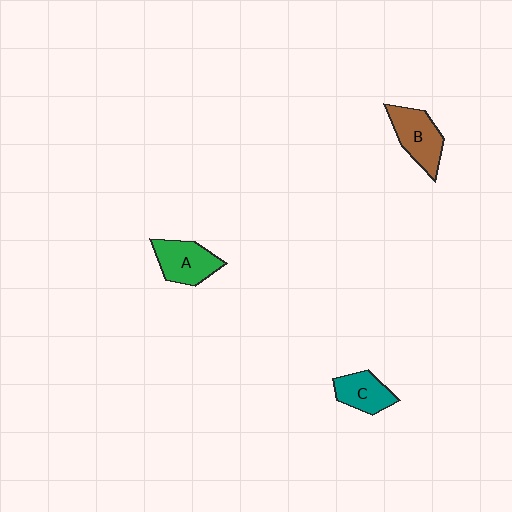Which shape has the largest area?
Shape B (brown).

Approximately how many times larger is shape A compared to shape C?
Approximately 1.2 times.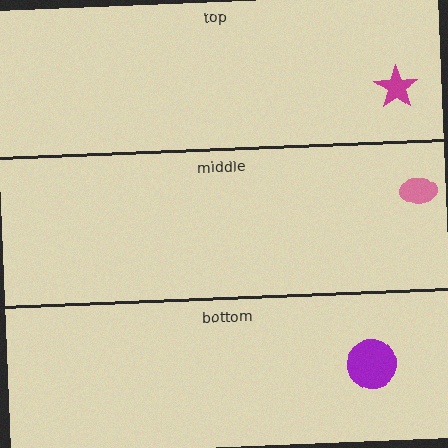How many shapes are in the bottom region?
1.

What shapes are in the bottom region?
The purple circle.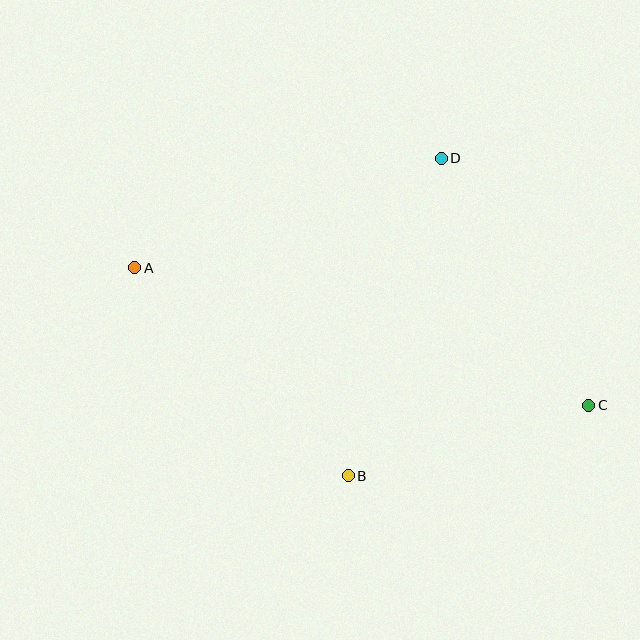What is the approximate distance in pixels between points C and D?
The distance between C and D is approximately 287 pixels.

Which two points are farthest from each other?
Points A and C are farthest from each other.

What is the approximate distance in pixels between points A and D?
The distance between A and D is approximately 326 pixels.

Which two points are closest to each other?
Points B and C are closest to each other.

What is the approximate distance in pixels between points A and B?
The distance between A and B is approximately 298 pixels.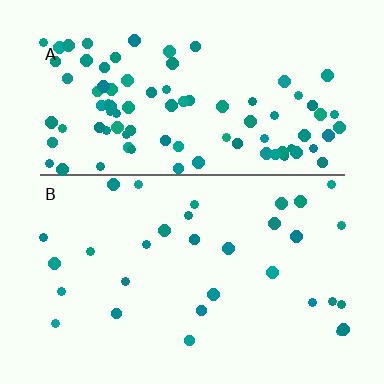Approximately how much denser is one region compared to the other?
Approximately 2.9× — region A over region B.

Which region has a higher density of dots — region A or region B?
A (the top).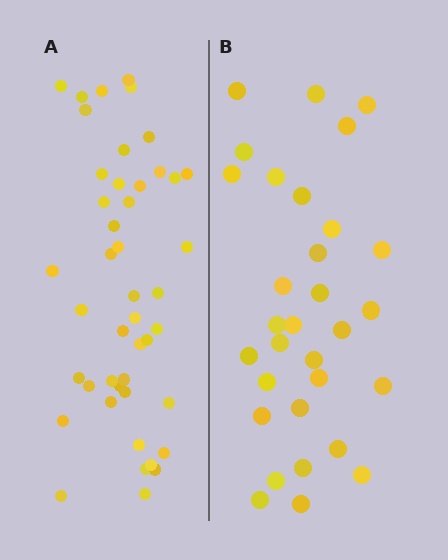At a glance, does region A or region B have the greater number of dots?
Region A (the left region) has more dots.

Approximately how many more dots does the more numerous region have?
Region A has approximately 15 more dots than region B.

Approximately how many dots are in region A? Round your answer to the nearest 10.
About 40 dots. (The exact count is 45, which rounds to 40.)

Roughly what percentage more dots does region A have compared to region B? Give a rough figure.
About 45% more.